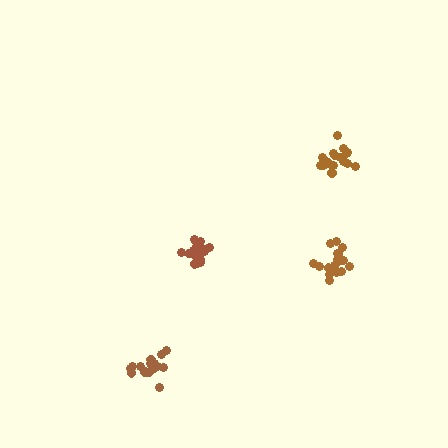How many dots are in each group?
Group 1: 18 dots, Group 2: 19 dots, Group 3: 18 dots, Group 4: 19 dots (74 total).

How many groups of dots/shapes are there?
There are 4 groups.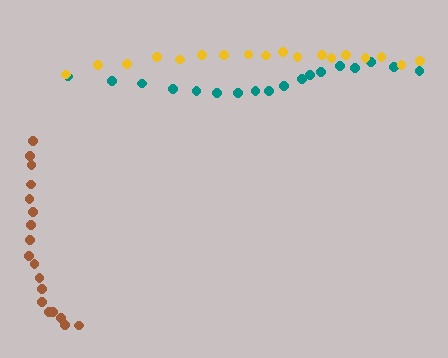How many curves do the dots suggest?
There are 3 distinct paths.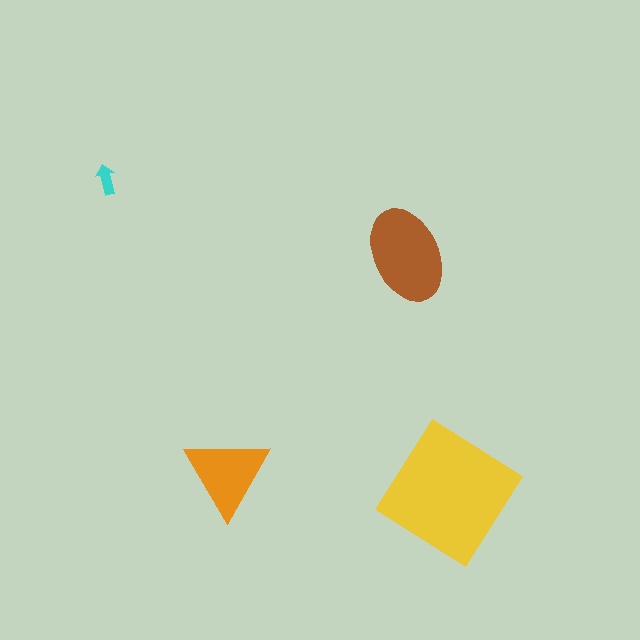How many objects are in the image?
There are 4 objects in the image.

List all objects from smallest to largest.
The cyan arrow, the orange triangle, the brown ellipse, the yellow diamond.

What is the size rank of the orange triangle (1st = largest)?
3rd.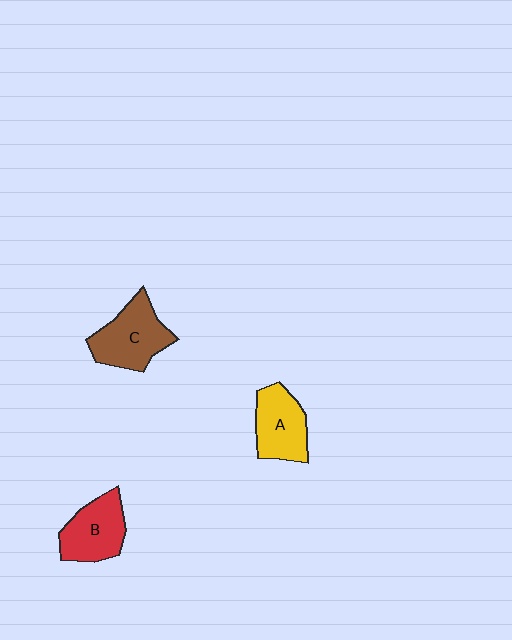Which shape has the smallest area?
Shape A (yellow).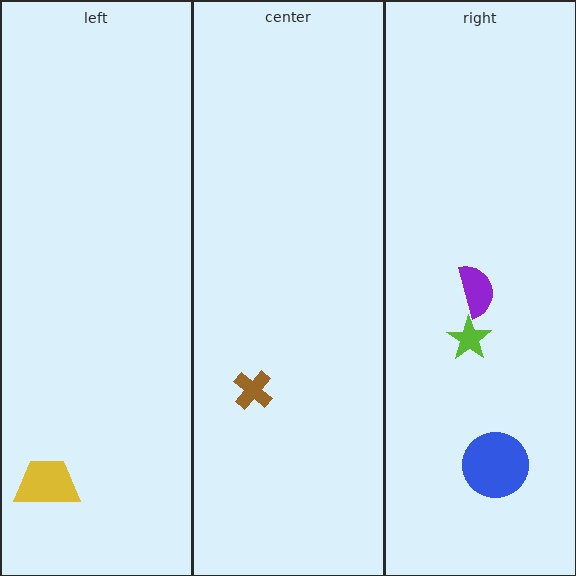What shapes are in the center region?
The brown cross.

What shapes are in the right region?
The purple semicircle, the blue circle, the lime star.